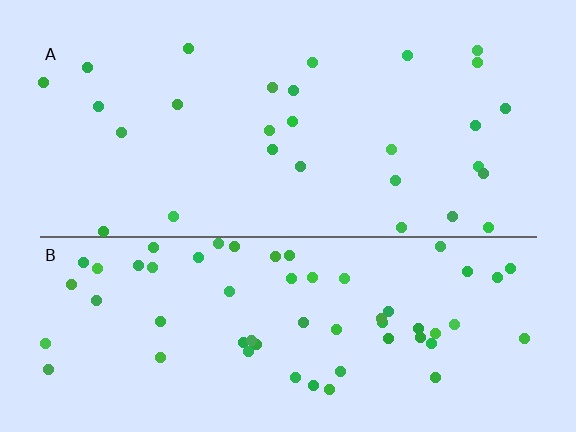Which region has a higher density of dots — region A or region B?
B (the bottom).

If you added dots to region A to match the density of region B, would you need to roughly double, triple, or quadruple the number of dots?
Approximately double.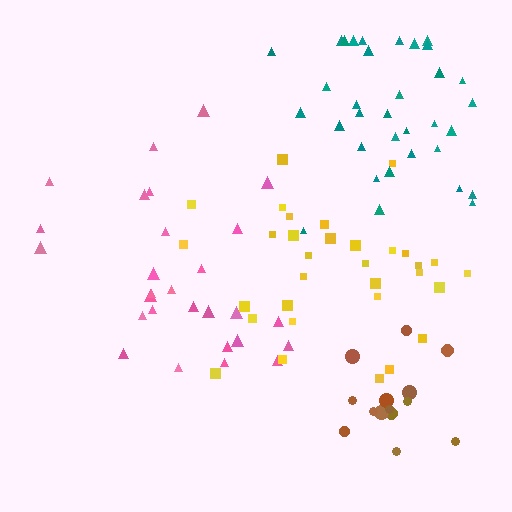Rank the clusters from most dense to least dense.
brown, teal, yellow, pink.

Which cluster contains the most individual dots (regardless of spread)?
Teal (34).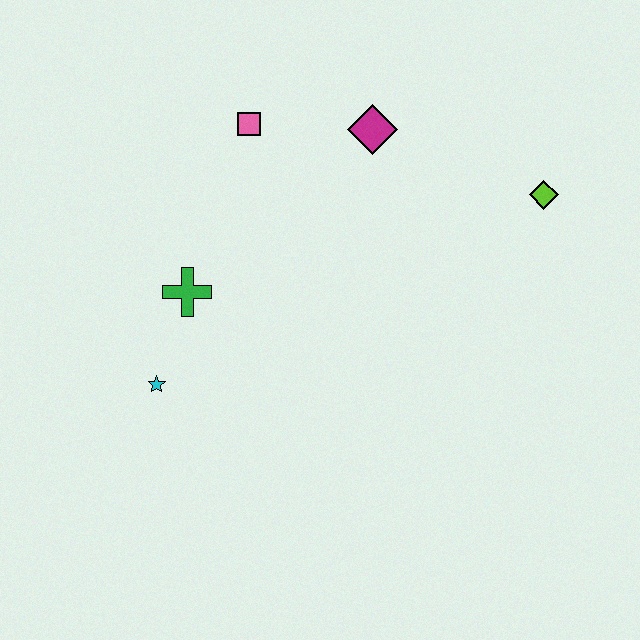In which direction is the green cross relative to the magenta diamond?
The green cross is to the left of the magenta diamond.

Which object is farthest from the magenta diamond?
The cyan star is farthest from the magenta diamond.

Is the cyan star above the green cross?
No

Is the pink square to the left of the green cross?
No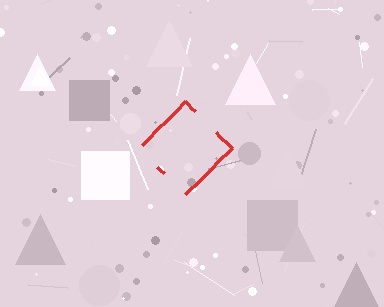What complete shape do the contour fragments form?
The contour fragments form a diamond.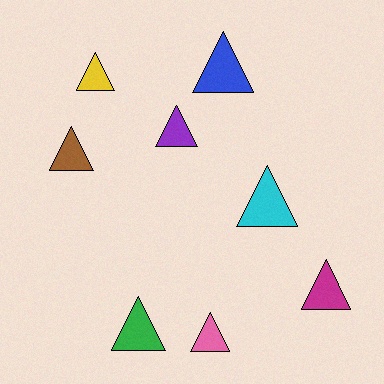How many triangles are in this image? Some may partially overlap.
There are 8 triangles.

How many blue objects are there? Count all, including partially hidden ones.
There is 1 blue object.